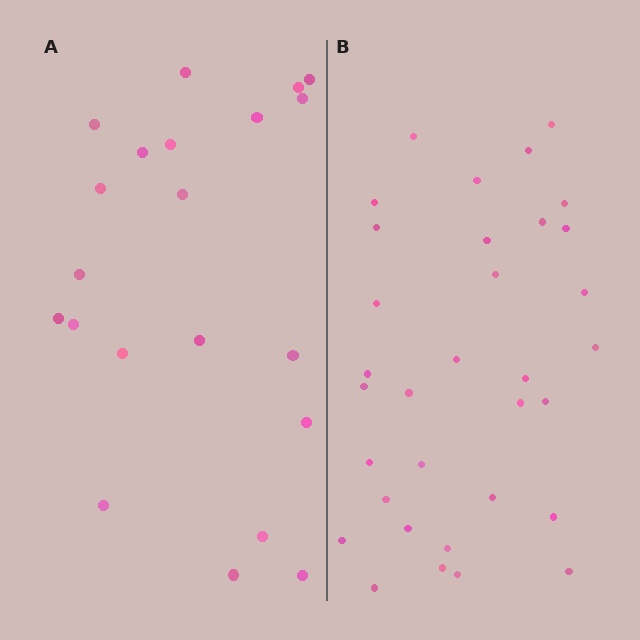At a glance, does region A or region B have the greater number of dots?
Region B (the right region) has more dots.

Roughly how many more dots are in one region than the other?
Region B has roughly 12 or so more dots than region A.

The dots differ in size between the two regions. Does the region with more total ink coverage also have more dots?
No. Region A has more total ink coverage because its dots are larger, but region B actually contains more individual dots. Total area can be misleading — the number of items is what matters here.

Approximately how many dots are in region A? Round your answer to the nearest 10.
About 20 dots. (The exact count is 21, which rounds to 20.)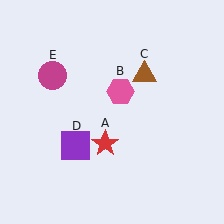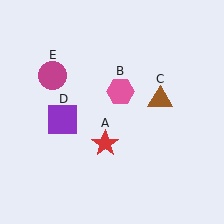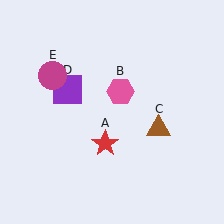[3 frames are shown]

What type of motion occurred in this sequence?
The brown triangle (object C), purple square (object D) rotated clockwise around the center of the scene.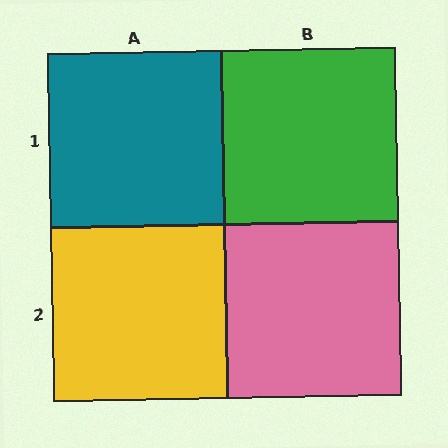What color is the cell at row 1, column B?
Green.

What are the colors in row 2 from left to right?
Yellow, pink.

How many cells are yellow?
1 cell is yellow.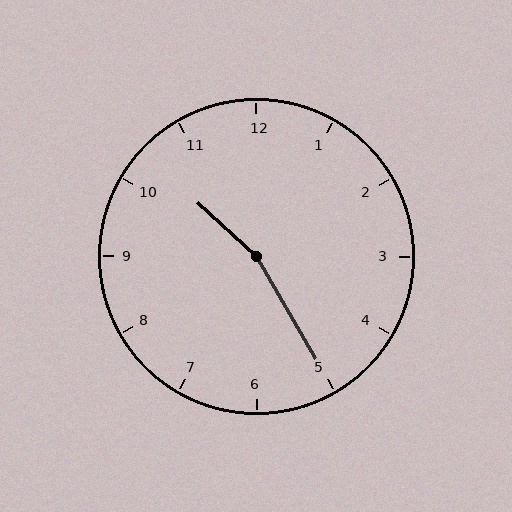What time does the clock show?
10:25.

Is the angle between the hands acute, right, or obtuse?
It is obtuse.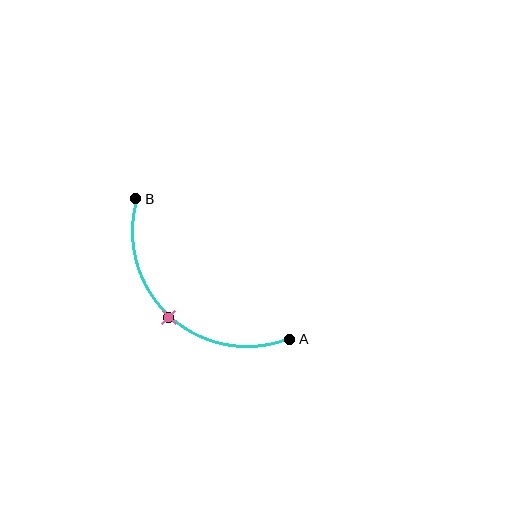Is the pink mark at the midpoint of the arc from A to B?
Yes. The pink mark lies on the arc at equal arc-length from both A and B — it is the arc midpoint.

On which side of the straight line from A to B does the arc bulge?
The arc bulges below and to the left of the straight line connecting A and B.